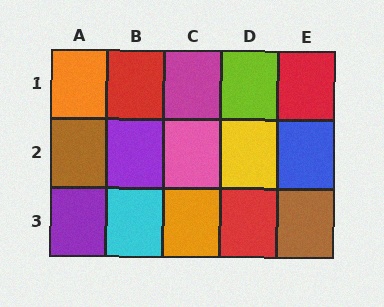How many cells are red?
3 cells are red.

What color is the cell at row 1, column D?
Lime.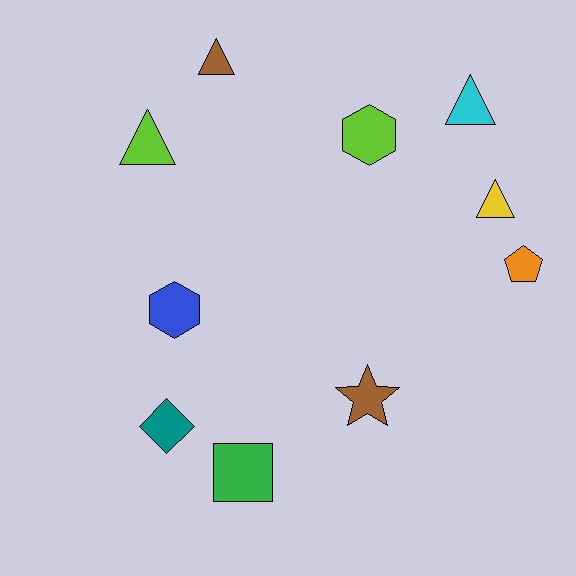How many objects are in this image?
There are 10 objects.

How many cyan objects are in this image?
There is 1 cyan object.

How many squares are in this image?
There is 1 square.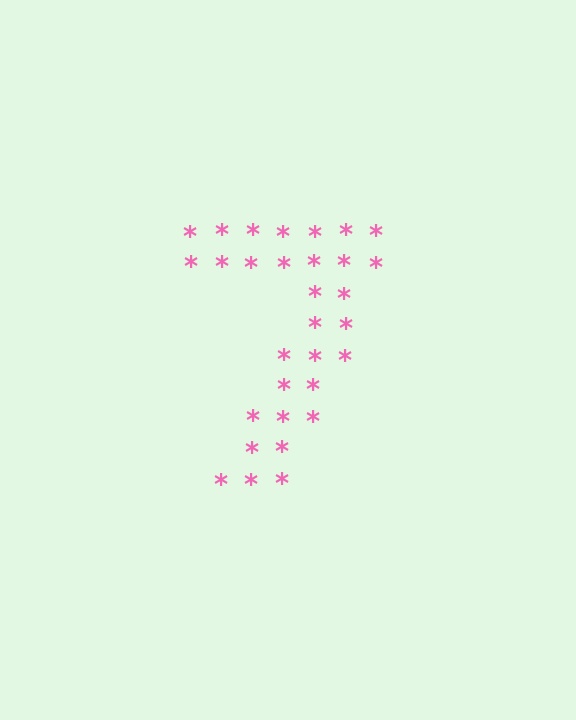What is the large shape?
The large shape is the digit 7.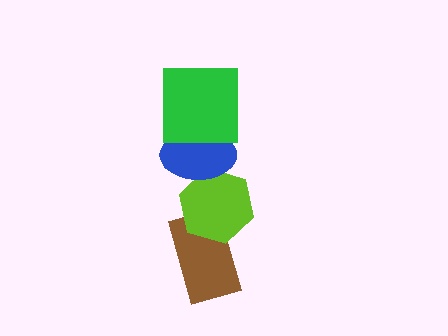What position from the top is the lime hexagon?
The lime hexagon is 3rd from the top.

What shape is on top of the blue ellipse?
The green square is on top of the blue ellipse.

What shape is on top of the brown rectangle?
The lime hexagon is on top of the brown rectangle.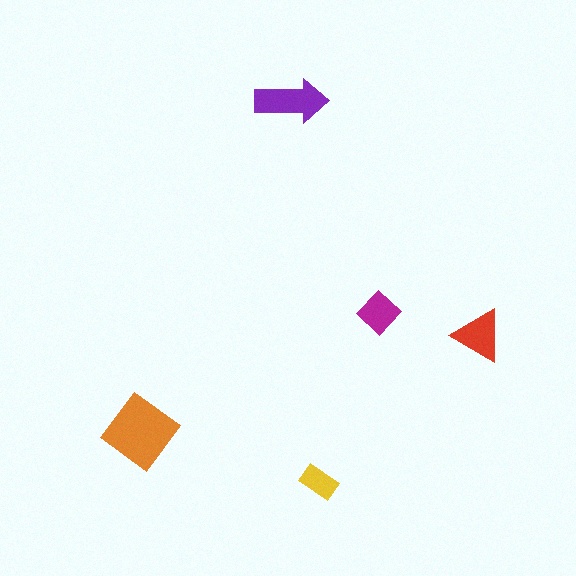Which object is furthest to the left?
The orange diamond is leftmost.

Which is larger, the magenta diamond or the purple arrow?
The purple arrow.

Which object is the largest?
The orange diamond.